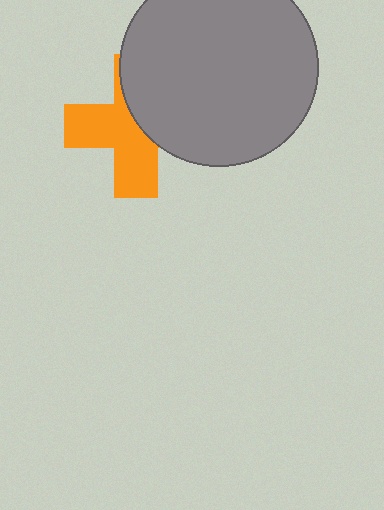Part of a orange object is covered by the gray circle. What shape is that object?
It is a cross.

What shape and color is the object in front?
The object in front is a gray circle.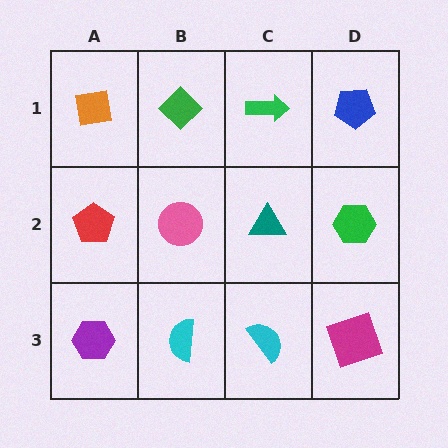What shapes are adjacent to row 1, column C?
A teal triangle (row 2, column C), a green diamond (row 1, column B), a blue pentagon (row 1, column D).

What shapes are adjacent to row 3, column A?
A red pentagon (row 2, column A), a cyan semicircle (row 3, column B).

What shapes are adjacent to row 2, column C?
A green arrow (row 1, column C), a cyan semicircle (row 3, column C), a pink circle (row 2, column B), a green hexagon (row 2, column D).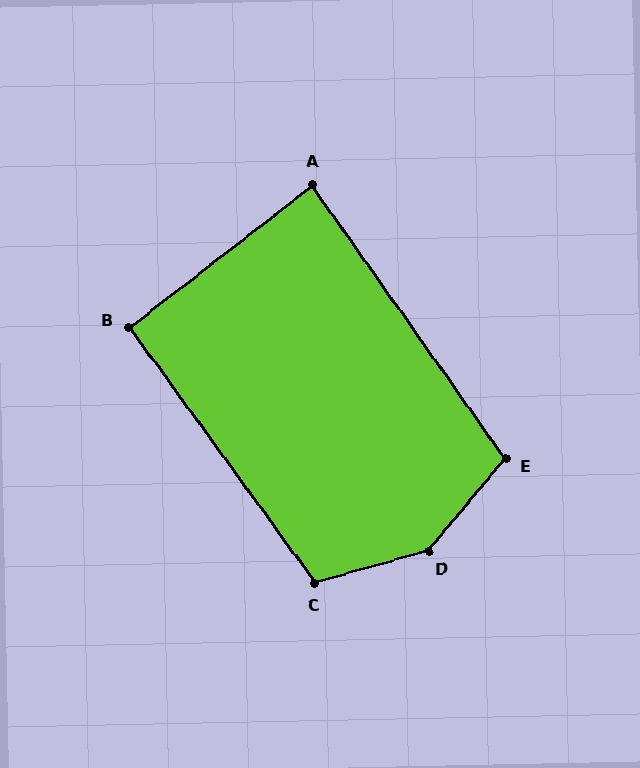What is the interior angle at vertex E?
Approximately 106 degrees (obtuse).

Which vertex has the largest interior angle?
D, at approximately 145 degrees.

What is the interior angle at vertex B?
Approximately 92 degrees (approximately right).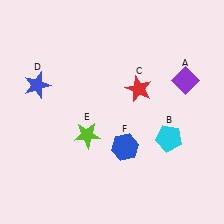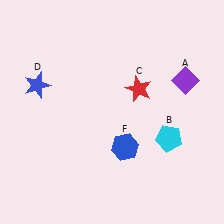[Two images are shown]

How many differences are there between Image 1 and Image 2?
There is 1 difference between the two images.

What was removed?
The lime star (E) was removed in Image 2.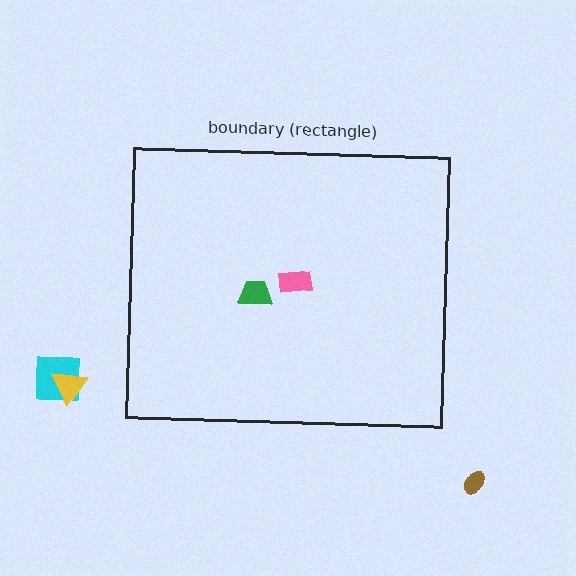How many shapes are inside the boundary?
2 inside, 3 outside.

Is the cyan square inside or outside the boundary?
Outside.